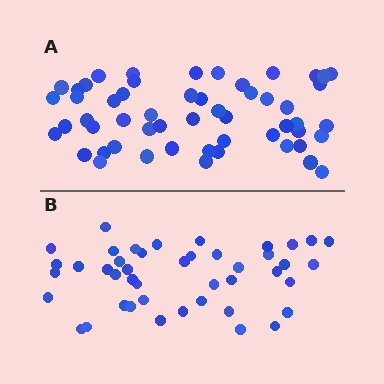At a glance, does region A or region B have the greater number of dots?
Region A (the top region) has more dots.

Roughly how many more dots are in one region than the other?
Region A has roughly 10 or so more dots than region B.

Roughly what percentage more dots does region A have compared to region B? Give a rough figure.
About 25% more.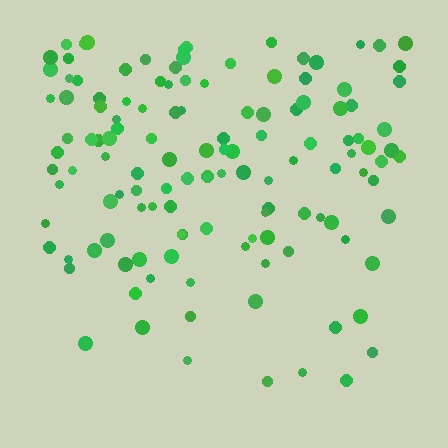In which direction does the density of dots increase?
From bottom to top, with the top side densest.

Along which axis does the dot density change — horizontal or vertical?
Vertical.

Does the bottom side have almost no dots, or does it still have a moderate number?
Still a moderate number, just noticeably fewer than the top.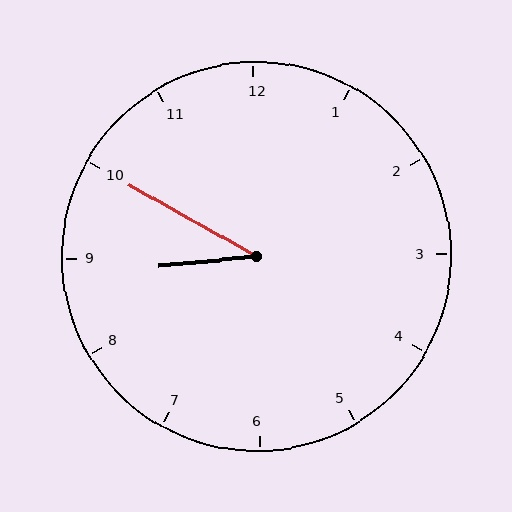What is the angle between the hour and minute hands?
Approximately 35 degrees.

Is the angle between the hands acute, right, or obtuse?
It is acute.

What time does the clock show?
8:50.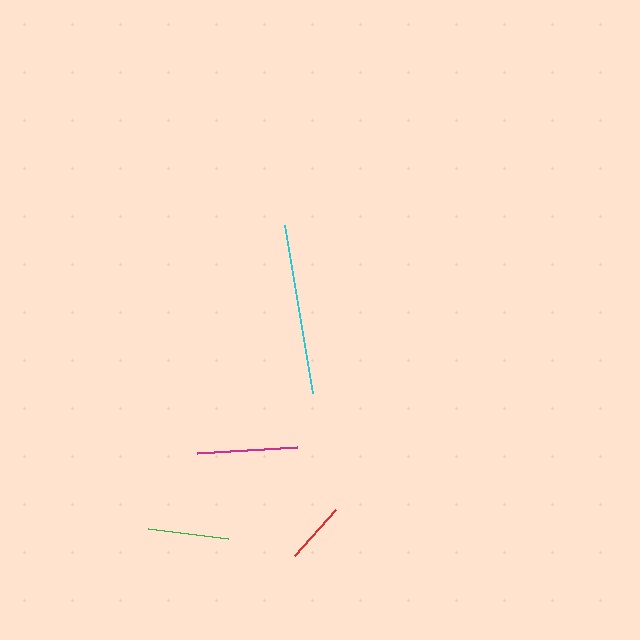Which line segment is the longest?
The cyan line is the longest at approximately 171 pixels.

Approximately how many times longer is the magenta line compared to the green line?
The magenta line is approximately 1.2 times the length of the green line.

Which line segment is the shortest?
The red line is the shortest at approximately 62 pixels.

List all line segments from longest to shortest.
From longest to shortest: cyan, magenta, green, red.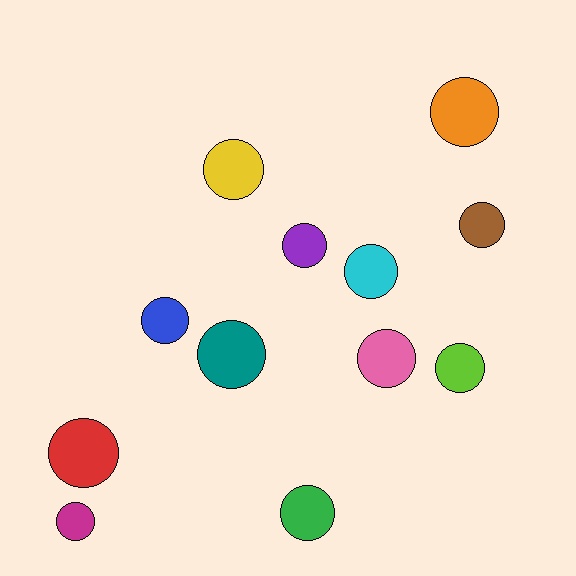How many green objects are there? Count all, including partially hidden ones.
There is 1 green object.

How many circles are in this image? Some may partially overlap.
There are 12 circles.